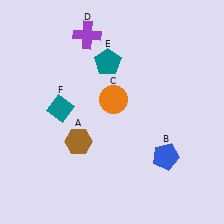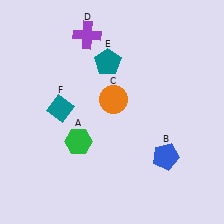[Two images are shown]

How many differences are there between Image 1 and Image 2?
There is 1 difference between the two images.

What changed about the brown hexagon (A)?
In Image 1, A is brown. In Image 2, it changed to green.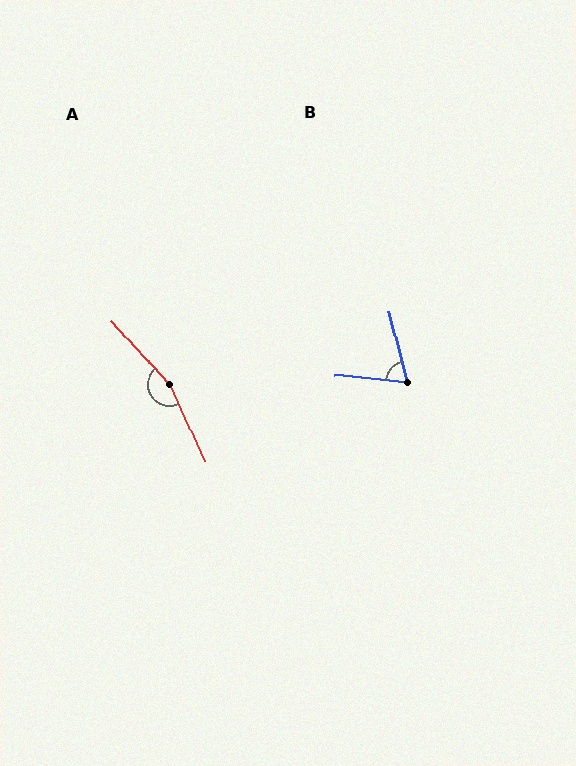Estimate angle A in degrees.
Approximately 162 degrees.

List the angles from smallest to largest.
B (70°), A (162°).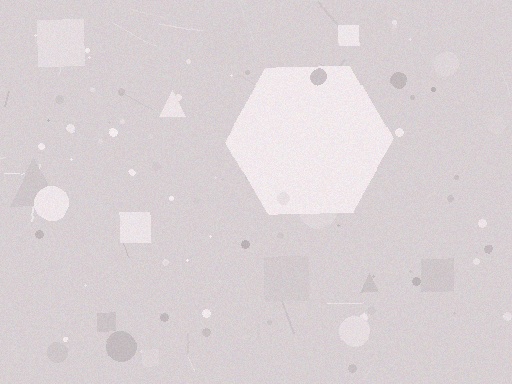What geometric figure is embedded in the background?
A hexagon is embedded in the background.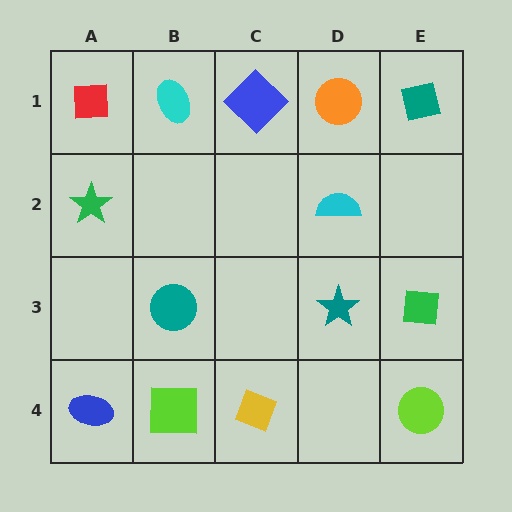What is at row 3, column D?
A teal star.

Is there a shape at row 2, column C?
No, that cell is empty.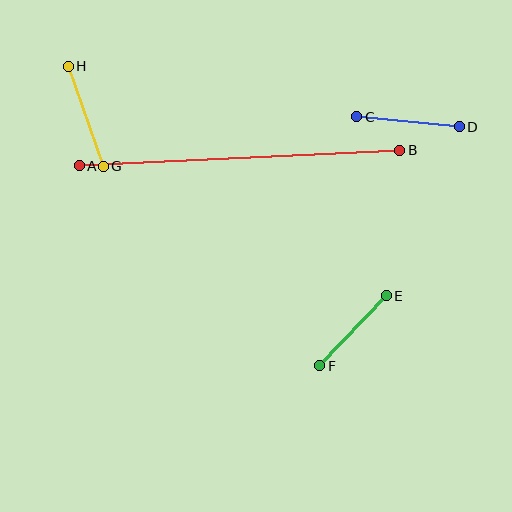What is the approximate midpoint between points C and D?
The midpoint is at approximately (408, 122) pixels.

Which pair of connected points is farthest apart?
Points A and B are farthest apart.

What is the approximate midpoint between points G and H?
The midpoint is at approximately (86, 116) pixels.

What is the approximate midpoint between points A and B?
The midpoint is at approximately (240, 158) pixels.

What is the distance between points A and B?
The distance is approximately 321 pixels.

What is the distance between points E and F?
The distance is approximately 96 pixels.